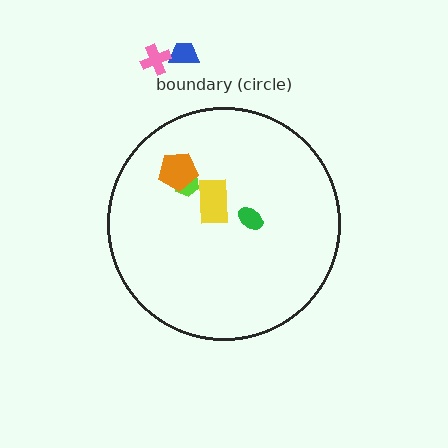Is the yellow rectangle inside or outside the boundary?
Inside.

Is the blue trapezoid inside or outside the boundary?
Outside.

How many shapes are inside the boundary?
4 inside, 2 outside.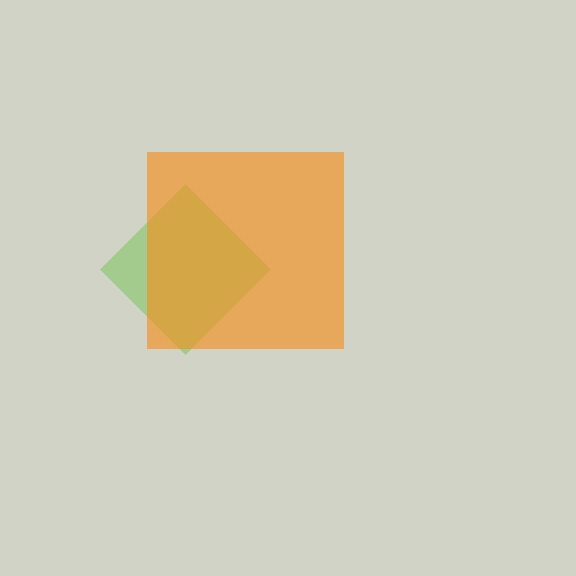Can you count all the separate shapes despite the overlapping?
Yes, there are 2 separate shapes.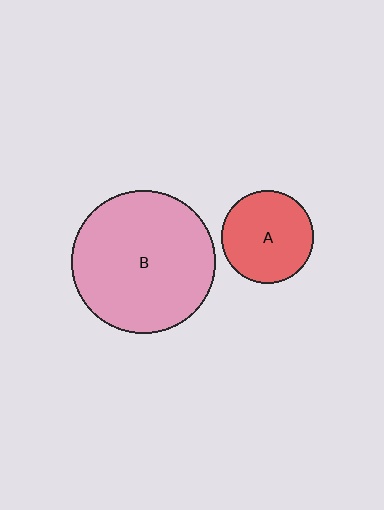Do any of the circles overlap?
No, none of the circles overlap.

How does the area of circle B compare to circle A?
Approximately 2.4 times.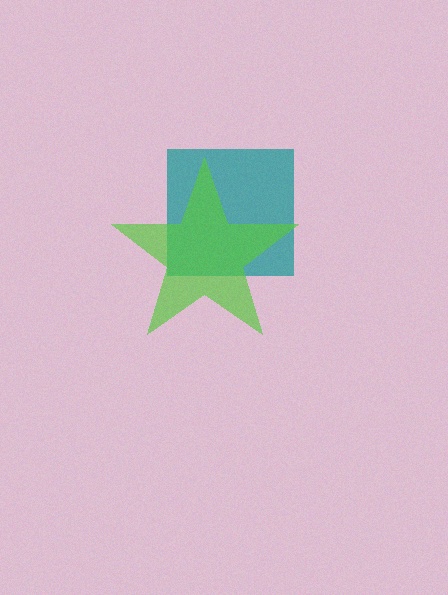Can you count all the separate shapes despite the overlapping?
Yes, there are 2 separate shapes.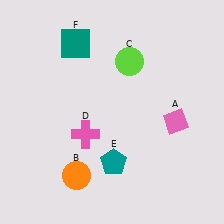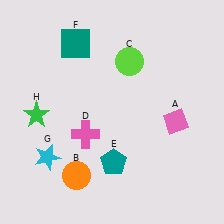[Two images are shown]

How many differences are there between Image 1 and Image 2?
There are 2 differences between the two images.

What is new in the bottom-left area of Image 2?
A green star (H) was added in the bottom-left area of Image 2.